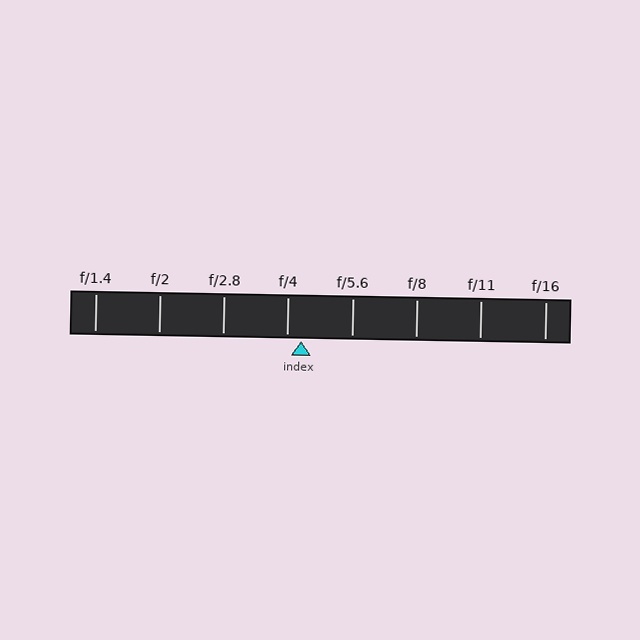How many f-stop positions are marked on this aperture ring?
There are 8 f-stop positions marked.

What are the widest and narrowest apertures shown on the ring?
The widest aperture shown is f/1.4 and the narrowest is f/16.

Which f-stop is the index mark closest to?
The index mark is closest to f/4.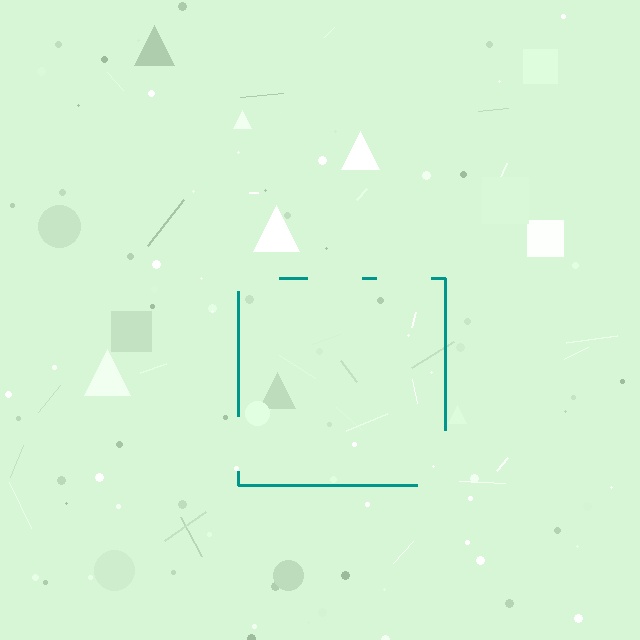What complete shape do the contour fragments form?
The contour fragments form a square.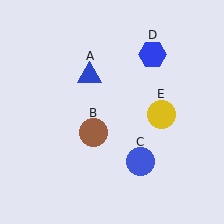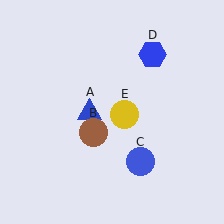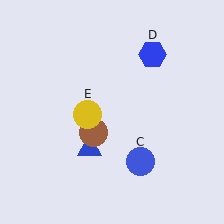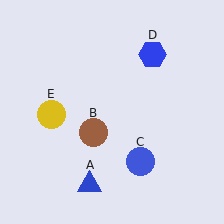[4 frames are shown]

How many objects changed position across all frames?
2 objects changed position: blue triangle (object A), yellow circle (object E).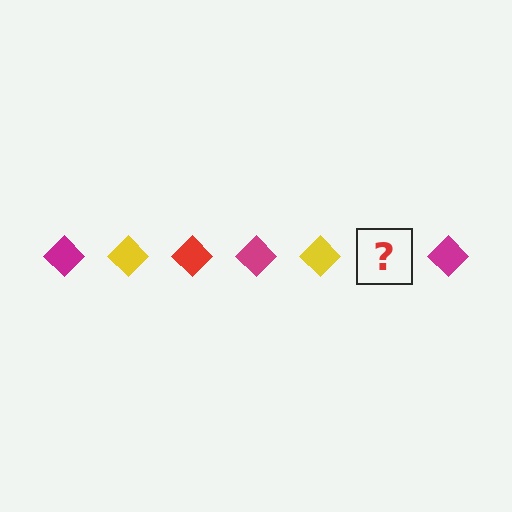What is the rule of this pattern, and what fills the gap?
The rule is that the pattern cycles through magenta, yellow, red diamonds. The gap should be filled with a red diamond.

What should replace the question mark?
The question mark should be replaced with a red diamond.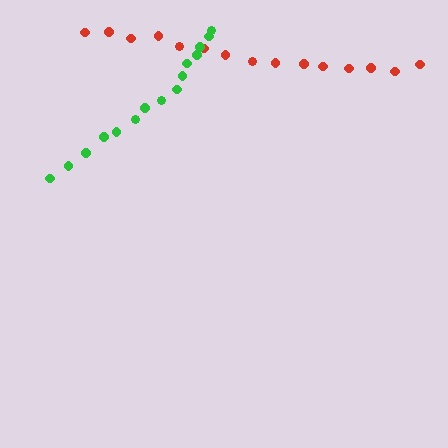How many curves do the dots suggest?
There are 2 distinct paths.